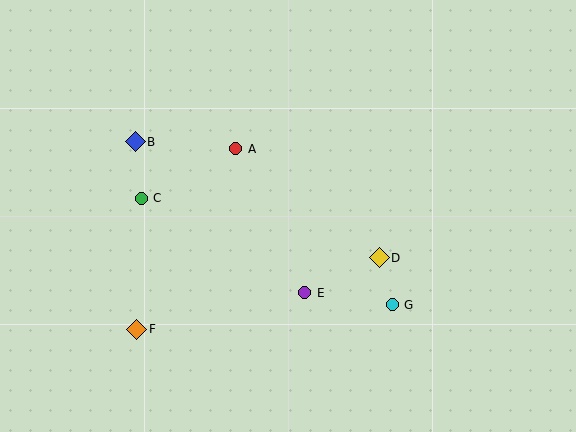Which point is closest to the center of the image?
Point E at (305, 293) is closest to the center.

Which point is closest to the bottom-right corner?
Point G is closest to the bottom-right corner.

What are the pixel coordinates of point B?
Point B is at (135, 142).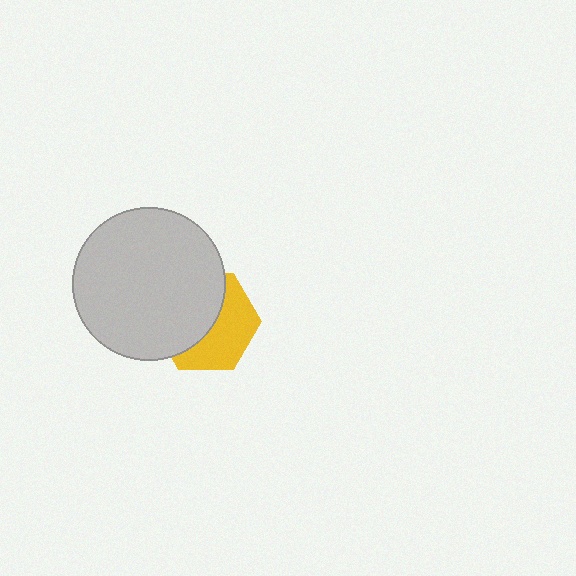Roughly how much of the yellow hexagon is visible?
About half of it is visible (roughly 47%).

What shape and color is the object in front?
The object in front is a light gray circle.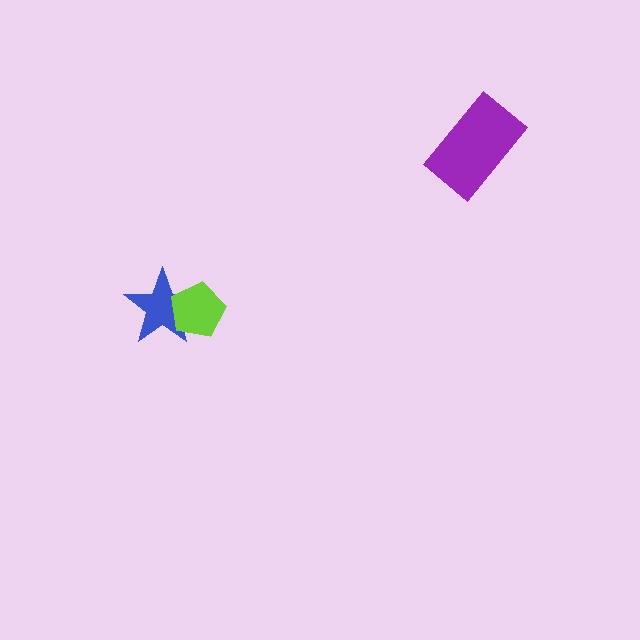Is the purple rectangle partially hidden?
No, no other shape covers it.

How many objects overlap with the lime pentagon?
1 object overlaps with the lime pentagon.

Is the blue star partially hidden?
Yes, it is partially covered by another shape.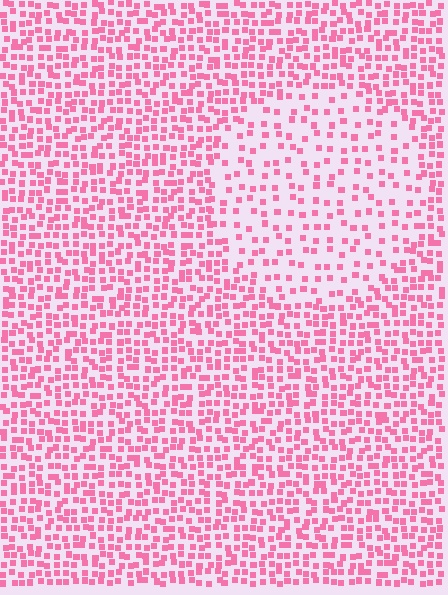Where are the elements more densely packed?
The elements are more densely packed outside the circle boundary.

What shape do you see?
I see a circle.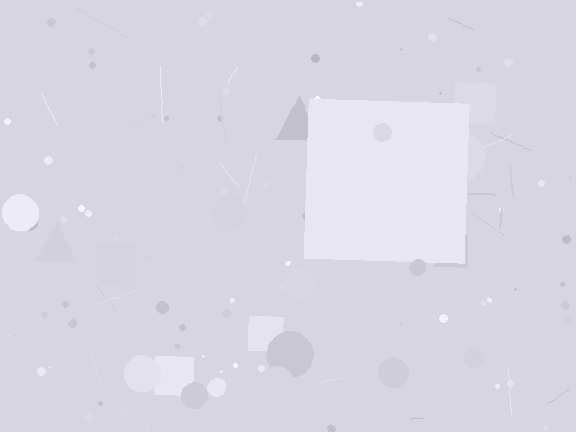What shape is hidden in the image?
A square is hidden in the image.